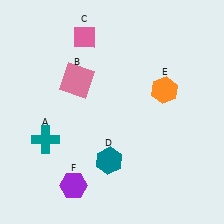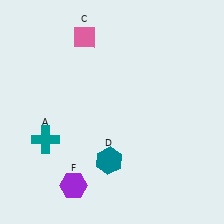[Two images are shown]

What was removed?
The pink square (B), the orange hexagon (E) were removed in Image 2.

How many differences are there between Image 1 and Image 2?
There are 2 differences between the two images.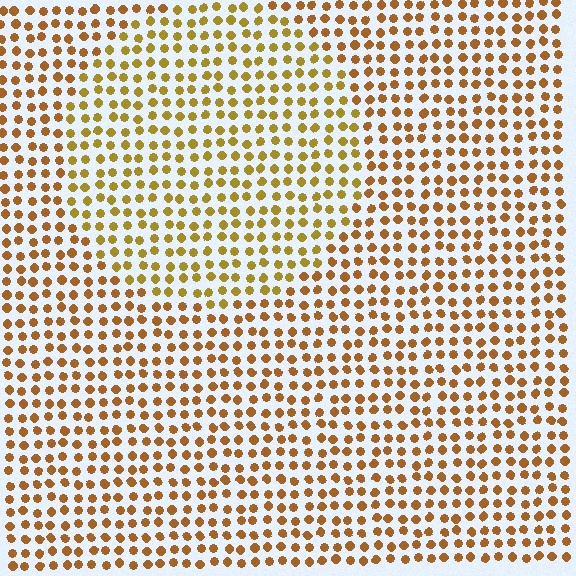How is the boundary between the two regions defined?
The boundary is defined purely by a slight shift in hue (about 20 degrees). Spacing, size, and orientation are identical on both sides.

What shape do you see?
I see a circle.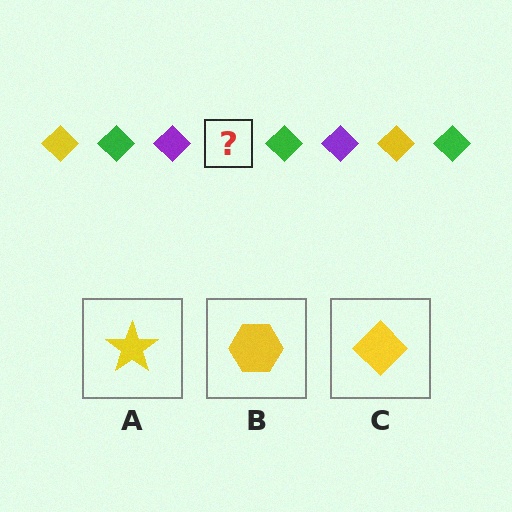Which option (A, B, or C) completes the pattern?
C.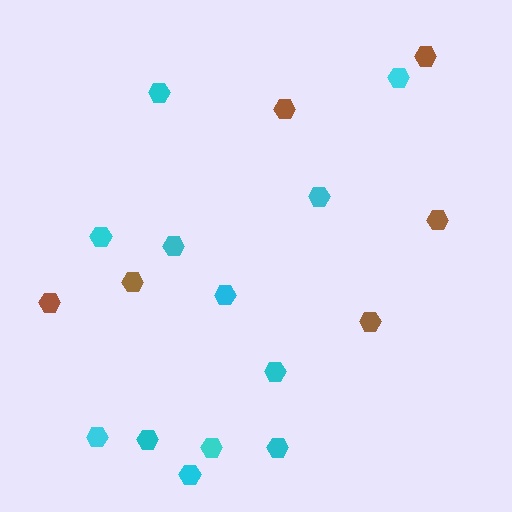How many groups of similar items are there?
There are 2 groups: one group of cyan hexagons (12) and one group of brown hexagons (6).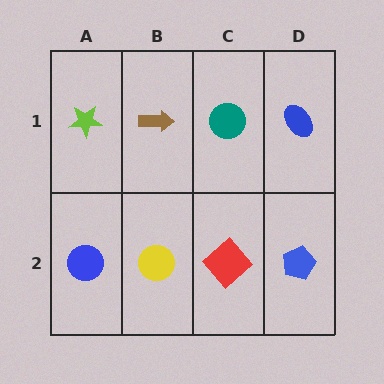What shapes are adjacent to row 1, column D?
A blue pentagon (row 2, column D), a teal circle (row 1, column C).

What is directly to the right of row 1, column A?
A brown arrow.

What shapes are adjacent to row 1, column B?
A yellow circle (row 2, column B), a lime star (row 1, column A), a teal circle (row 1, column C).